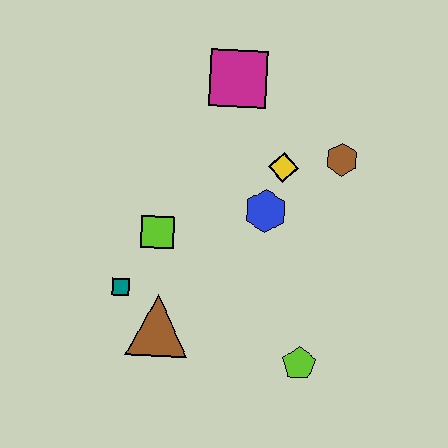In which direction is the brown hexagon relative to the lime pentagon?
The brown hexagon is above the lime pentagon.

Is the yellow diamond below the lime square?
No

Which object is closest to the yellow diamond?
The blue hexagon is closest to the yellow diamond.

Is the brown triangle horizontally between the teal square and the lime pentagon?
Yes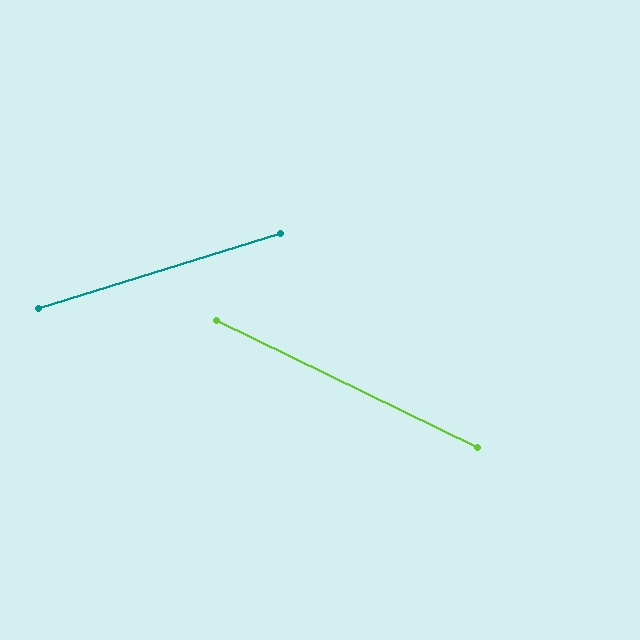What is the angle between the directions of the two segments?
Approximately 43 degrees.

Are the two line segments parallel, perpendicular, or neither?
Neither parallel nor perpendicular — they differ by about 43°.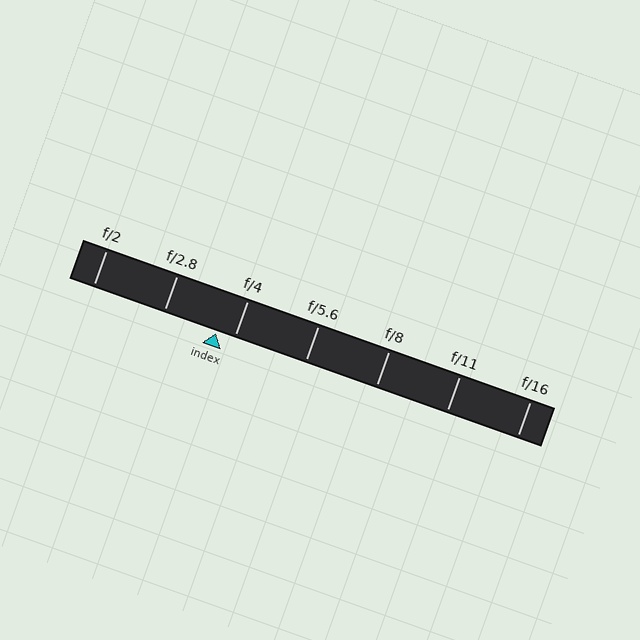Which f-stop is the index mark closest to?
The index mark is closest to f/4.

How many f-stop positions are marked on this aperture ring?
There are 7 f-stop positions marked.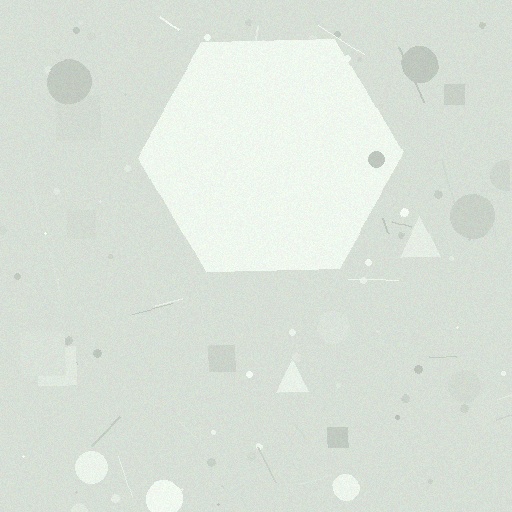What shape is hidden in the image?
A hexagon is hidden in the image.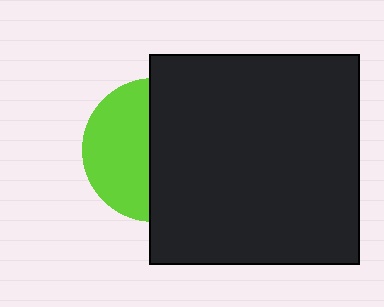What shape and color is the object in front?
The object in front is a black square.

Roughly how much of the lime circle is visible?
About half of it is visible (roughly 46%).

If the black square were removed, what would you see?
You would see the complete lime circle.